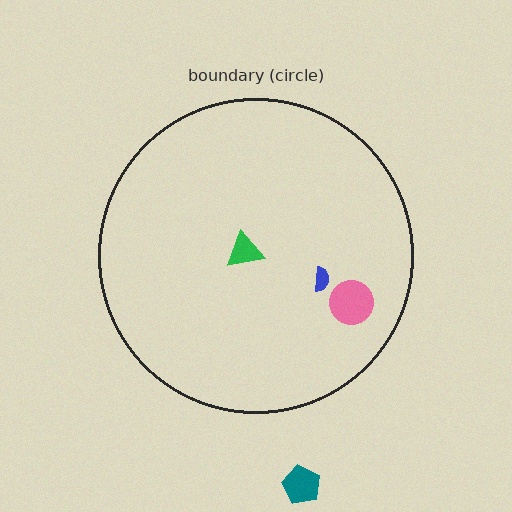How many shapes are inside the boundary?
3 inside, 1 outside.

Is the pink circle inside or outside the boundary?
Inside.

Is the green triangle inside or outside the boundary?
Inside.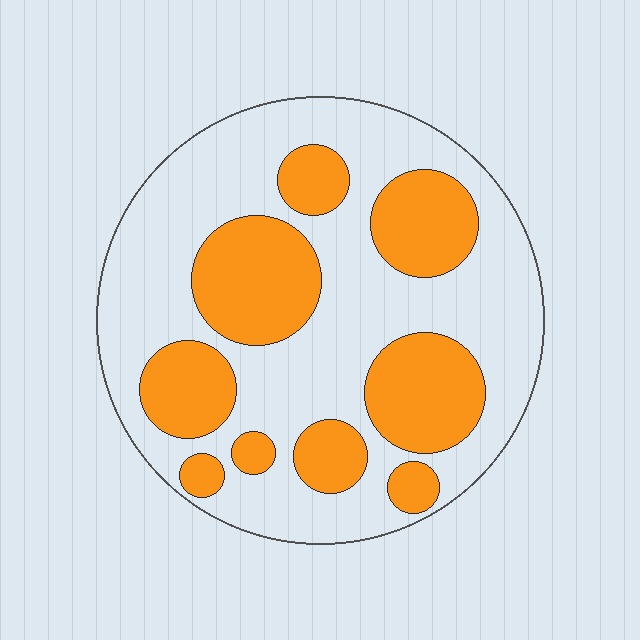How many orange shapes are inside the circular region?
9.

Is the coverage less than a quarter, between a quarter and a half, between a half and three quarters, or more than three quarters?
Between a quarter and a half.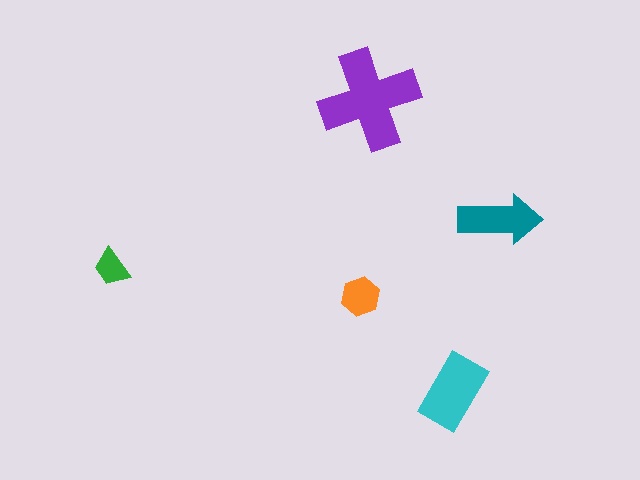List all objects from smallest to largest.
The green trapezoid, the orange hexagon, the teal arrow, the cyan rectangle, the purple cross.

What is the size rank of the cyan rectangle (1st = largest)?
2nd.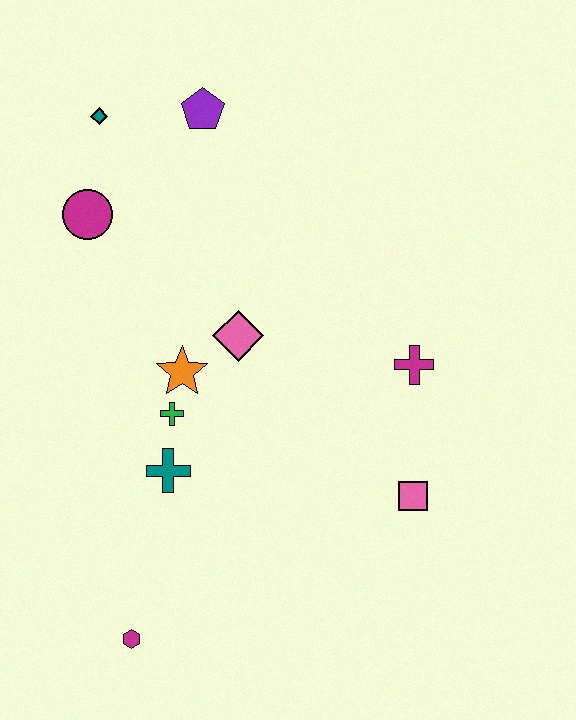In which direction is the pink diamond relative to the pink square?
The pink diamond is to the left of the pink square.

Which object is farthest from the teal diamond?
The magenta hexagon is farthest from the teal diamond.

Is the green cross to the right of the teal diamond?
Yes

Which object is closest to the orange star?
The green cross is closest to the orange star.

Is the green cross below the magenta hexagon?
No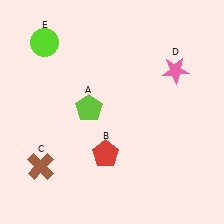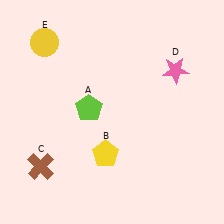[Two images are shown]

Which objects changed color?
B changed from red to yellow. E changed from lime to yellow.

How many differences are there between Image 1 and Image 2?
There are 2 differences between the two images.